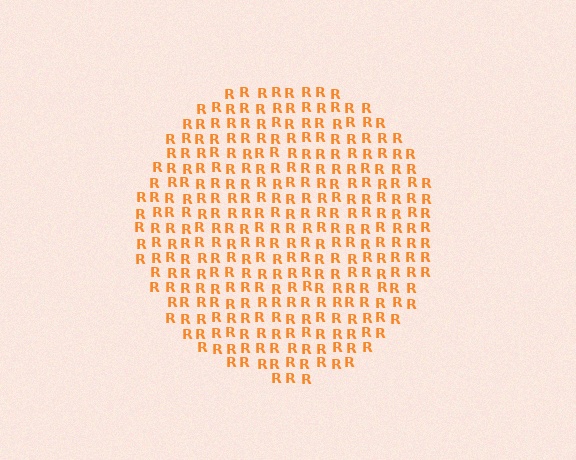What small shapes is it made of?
It is made of small letter R's.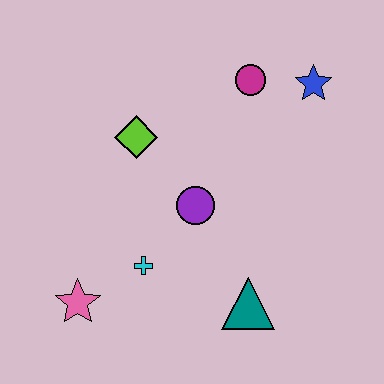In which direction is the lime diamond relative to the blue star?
The lime diamond is to the left of the blue star.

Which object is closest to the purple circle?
The cyan cross is closest to the purple circle.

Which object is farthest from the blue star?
The pink star is farthest from the blue star.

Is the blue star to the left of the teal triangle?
No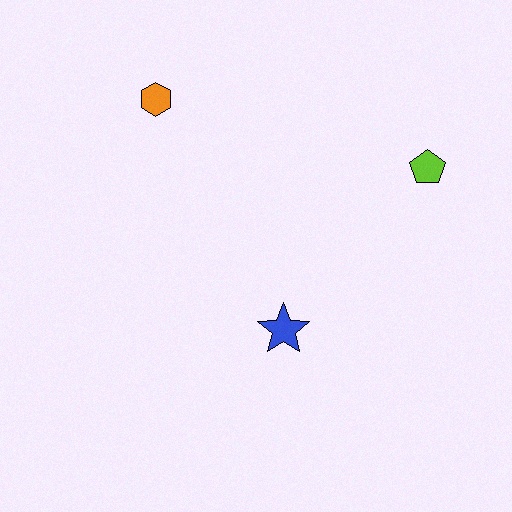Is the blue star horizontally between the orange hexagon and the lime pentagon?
Yes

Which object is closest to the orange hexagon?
The blue star is closest to the orange hexagon.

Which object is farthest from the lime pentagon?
The orange hexagon is farthest from the lime pentagon.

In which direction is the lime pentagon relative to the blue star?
The lime pentagon is above the blue star.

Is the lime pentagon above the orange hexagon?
No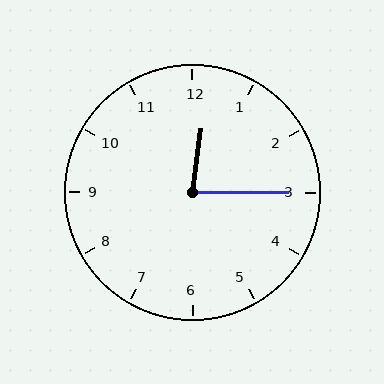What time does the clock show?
12:15.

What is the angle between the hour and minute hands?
Approximately 82 degrees.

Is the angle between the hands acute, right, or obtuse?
It is acute.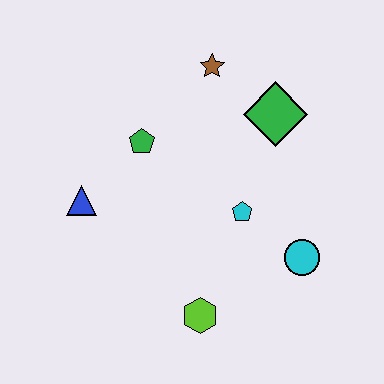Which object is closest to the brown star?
The green diamond is closest to the brown star.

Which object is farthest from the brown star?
The lime hexagon is farthest from the brown star.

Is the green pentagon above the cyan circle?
Yes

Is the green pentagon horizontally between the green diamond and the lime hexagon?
No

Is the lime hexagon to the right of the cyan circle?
No